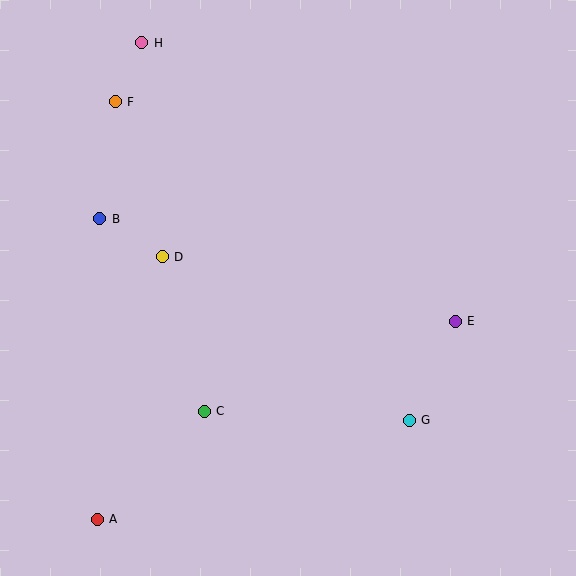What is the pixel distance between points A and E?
The distance between A and E is 409 pixels.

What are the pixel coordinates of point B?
Point B is at (100, 219).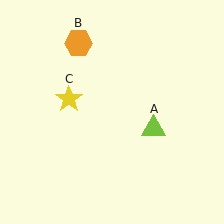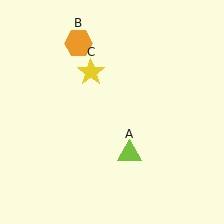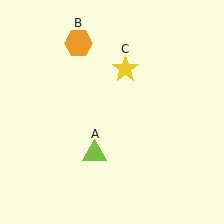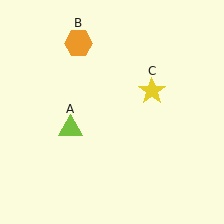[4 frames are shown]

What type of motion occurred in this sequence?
The lime triangle (object A), yellow star (object C) rotated clockwise around the center of the scene.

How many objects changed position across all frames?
2 objects changed position: lime triangle (object A), yellow star (object C).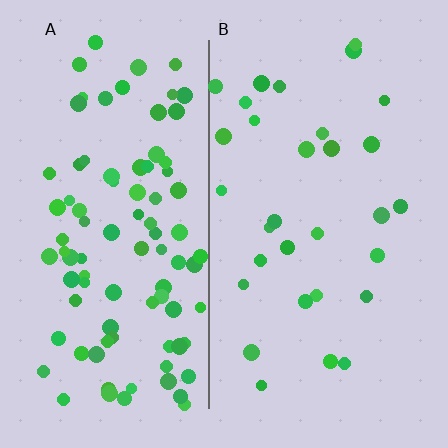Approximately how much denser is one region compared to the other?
Approximately 3.0× — region A over region B.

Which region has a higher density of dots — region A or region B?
A (the left).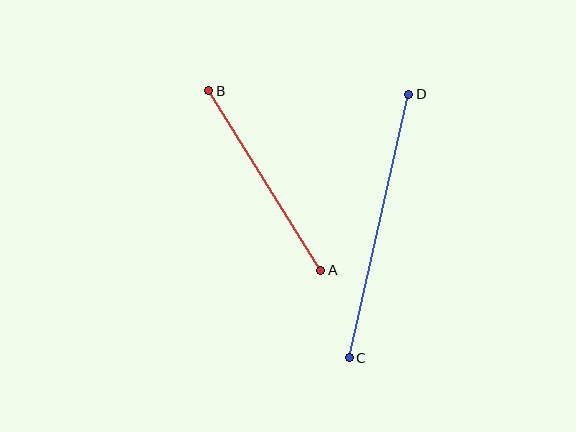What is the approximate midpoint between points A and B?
The midpoint is at approximately (265, 181) pixels.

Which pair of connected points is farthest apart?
Points C and D are farthest apart.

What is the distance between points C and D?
The distance is approximately 270 pixels.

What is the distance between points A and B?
The distance is approximately 211 pixels.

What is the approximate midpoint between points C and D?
The midpoint is at approximately (379, 226) pixels.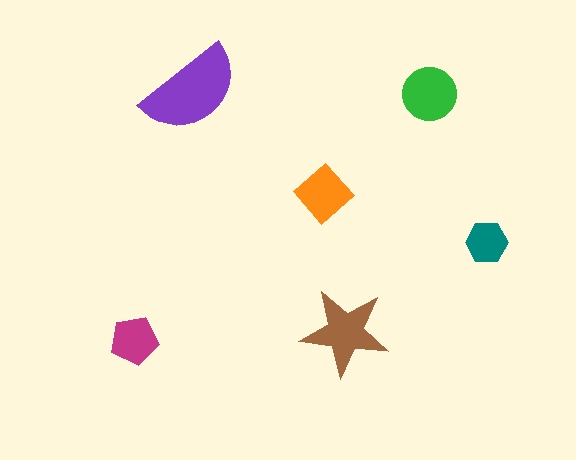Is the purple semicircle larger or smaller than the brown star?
Larger.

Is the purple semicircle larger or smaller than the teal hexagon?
Larger.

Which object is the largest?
The purple semicircle.